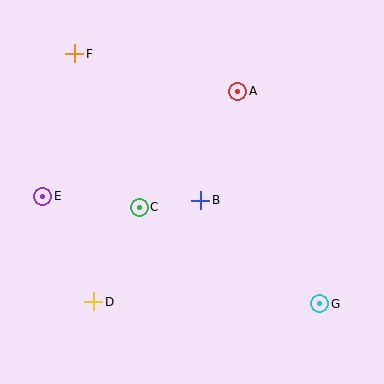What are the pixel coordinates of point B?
Point B is at (201, 200).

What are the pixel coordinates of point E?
Point E is at (43, 196).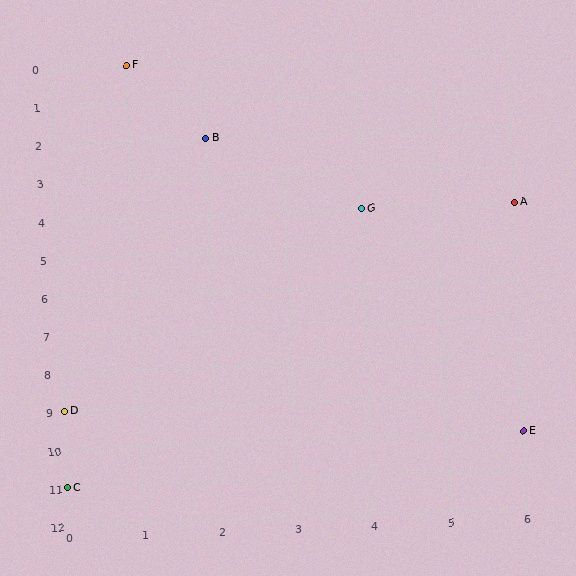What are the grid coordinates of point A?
Point A is at grid coordinates (6, 4).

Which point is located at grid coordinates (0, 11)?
Point C is at (0, 11).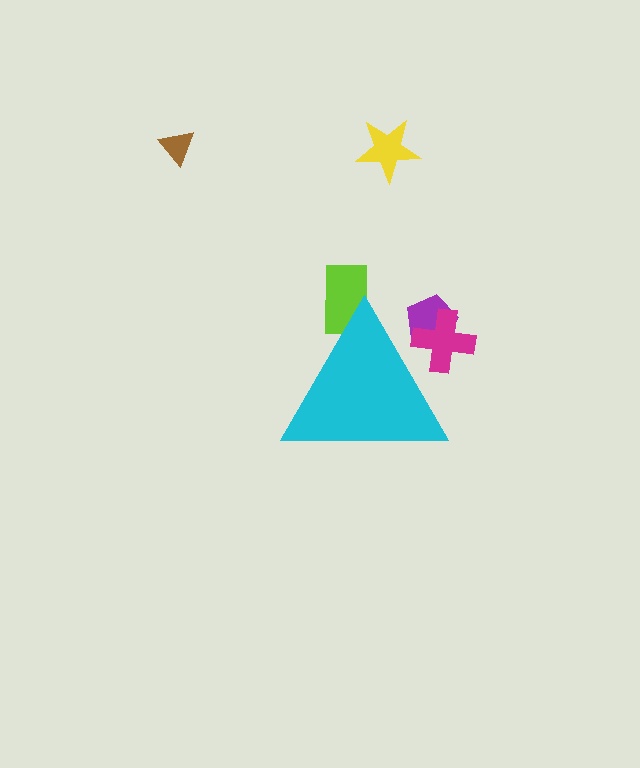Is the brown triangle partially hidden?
No, the brown triangle is fully visible.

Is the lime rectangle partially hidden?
Yes, the lime rectangle is partially hidden behind the cyan triangle.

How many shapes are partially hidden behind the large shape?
3 shapes are partially hidden.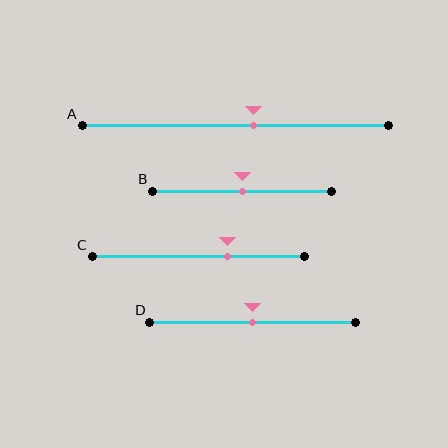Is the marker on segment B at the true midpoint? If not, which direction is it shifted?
Yes, the marker on segment B is at the true midpoint.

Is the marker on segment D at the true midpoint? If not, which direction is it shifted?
Yes, the marker on segment D is at the true midpoint.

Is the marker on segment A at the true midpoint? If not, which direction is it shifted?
No, the marker on segment A is shifted to the right by about 6% of the segment length.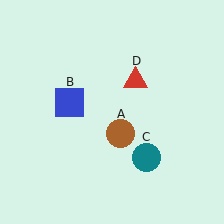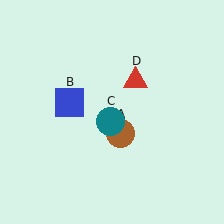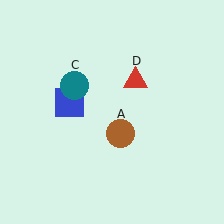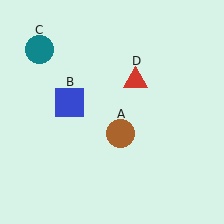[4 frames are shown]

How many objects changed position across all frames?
1 object changed position: teal circle (object C).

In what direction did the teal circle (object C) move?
The teal circle (object C) moved up and to the left.